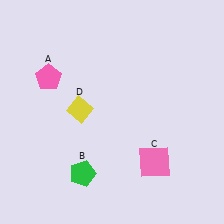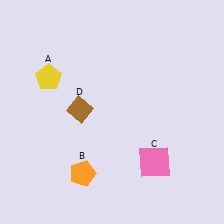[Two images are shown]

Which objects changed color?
A changed from pink to yellow. B changed from green to orange. D changed from yellow to brown.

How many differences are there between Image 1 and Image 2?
There are 3 differences between the two images.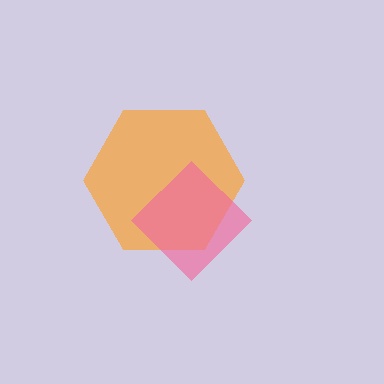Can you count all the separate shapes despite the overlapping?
Yes, there are 2 separate shapes.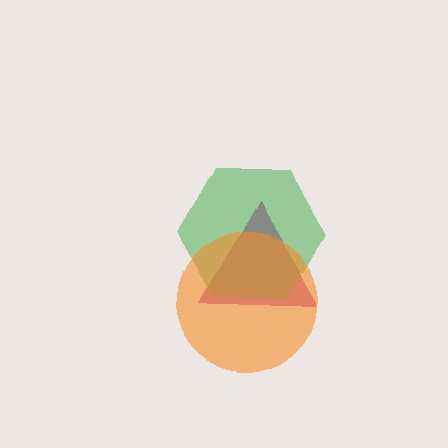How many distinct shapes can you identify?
There are 3 distinct shapes: a magenta triangle, a green hexagon, an orange circle.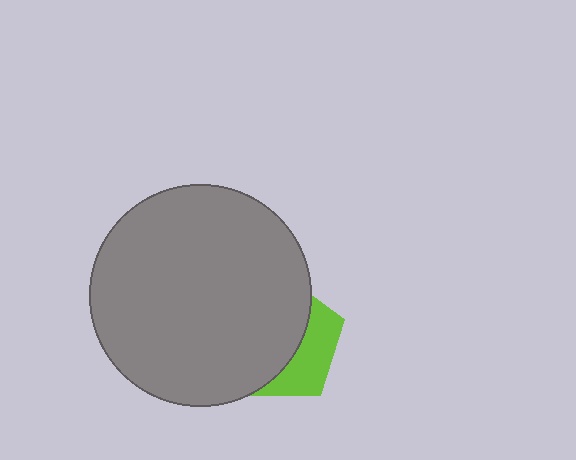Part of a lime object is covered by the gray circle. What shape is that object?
It is a pentagon.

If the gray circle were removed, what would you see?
You would see the complete lime pentagon.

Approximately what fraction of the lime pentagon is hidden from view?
Roughly 67% of the lime pentagon is hidden behind the gray circle.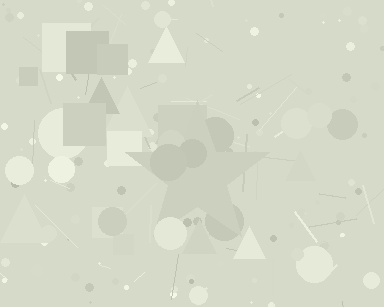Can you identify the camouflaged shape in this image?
The camouflaged shape is a star.